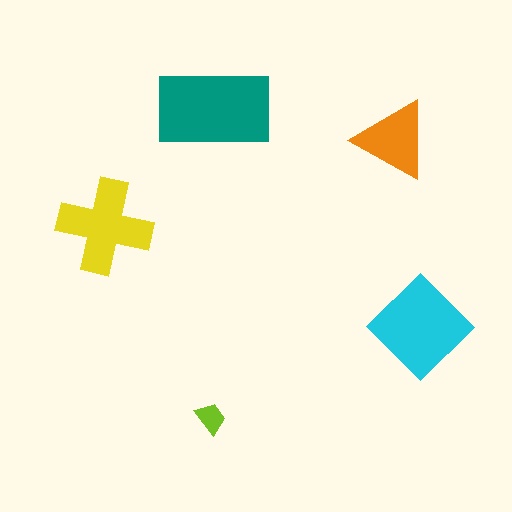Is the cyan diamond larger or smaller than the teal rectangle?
Smaller.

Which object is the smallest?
The lime trapezoid.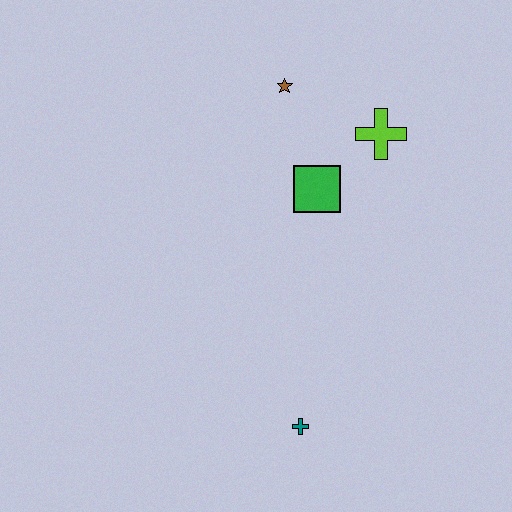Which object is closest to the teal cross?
The green square is closest to the teal cross.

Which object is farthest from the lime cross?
The teal cross is farthest from the lime cross.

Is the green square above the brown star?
No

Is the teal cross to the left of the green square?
Yes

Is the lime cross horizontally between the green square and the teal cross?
No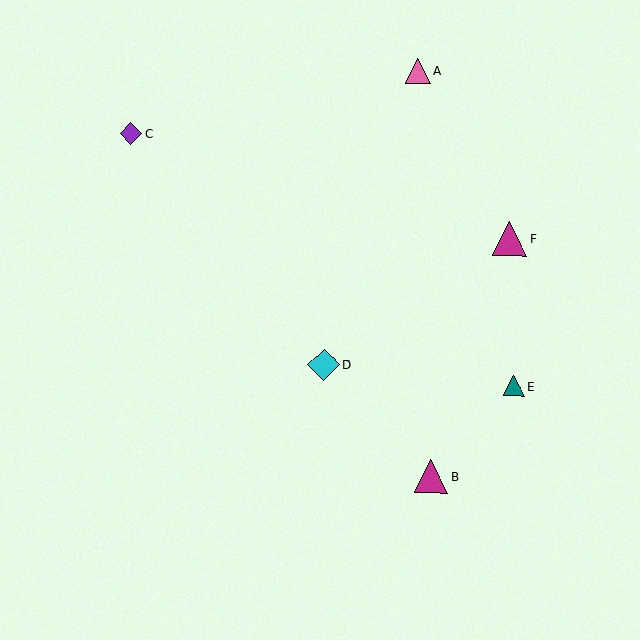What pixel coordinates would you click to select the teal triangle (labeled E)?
Click at (514, 386) to select the teal triangle E.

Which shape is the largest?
The magenta triangle (labeled F) is the largest.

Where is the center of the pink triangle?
The center of the pink triangle is at (418, 71).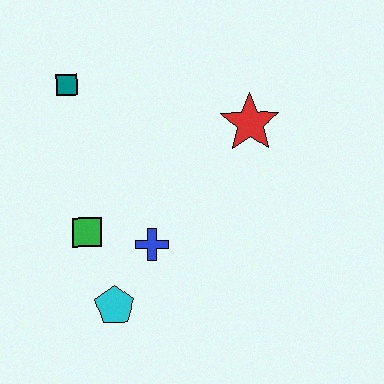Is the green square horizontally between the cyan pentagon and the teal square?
Yes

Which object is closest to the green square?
The blue cross is closest to the green square.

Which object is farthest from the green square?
The red star is farthest from the green square.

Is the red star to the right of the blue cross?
Yes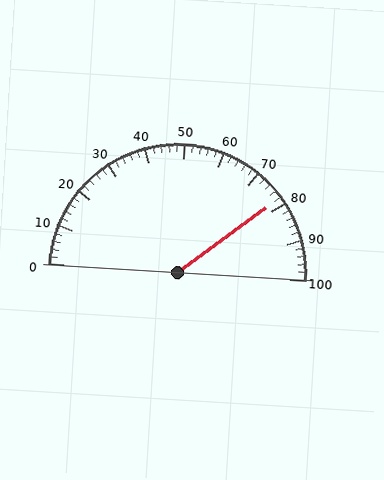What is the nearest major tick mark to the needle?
The nearest major tick mark is 80.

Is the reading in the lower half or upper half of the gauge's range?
The reading is in the upper half of the range (0 to 100).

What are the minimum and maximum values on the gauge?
The gauge ranges from 0 to 100.